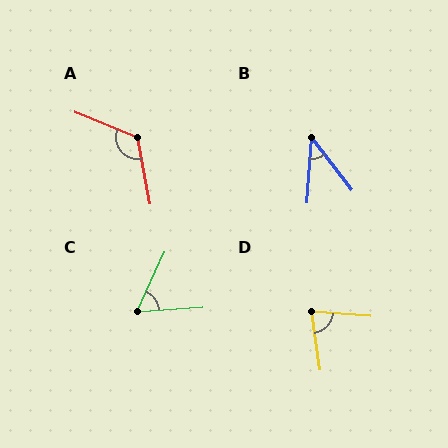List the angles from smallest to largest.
B (42°), C (61°), D (78°), A (123°).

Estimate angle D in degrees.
Approximately 78 degrees.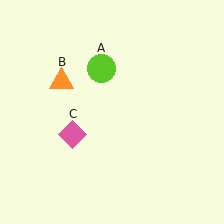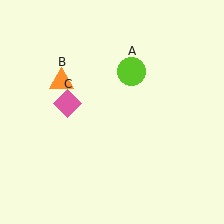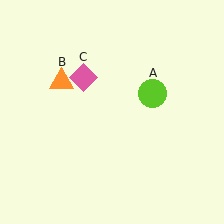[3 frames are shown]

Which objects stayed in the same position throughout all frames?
Orange triangle (object B) remained stationary.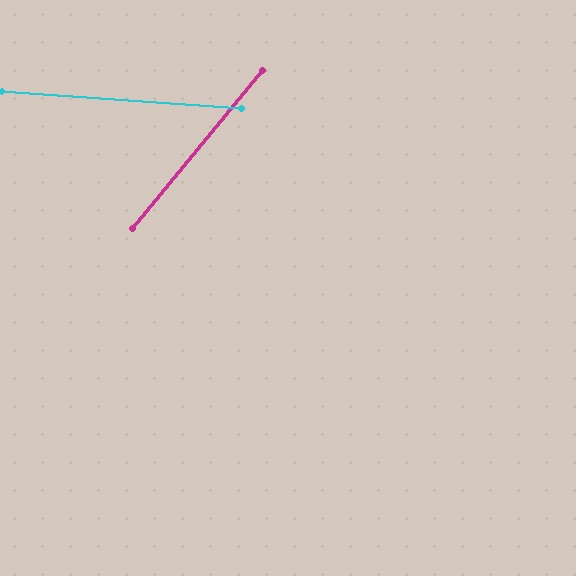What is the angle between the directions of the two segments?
Approximately 55 degrees.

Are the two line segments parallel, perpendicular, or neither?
Neither parallel nor perpendicular — they differ by about 55°.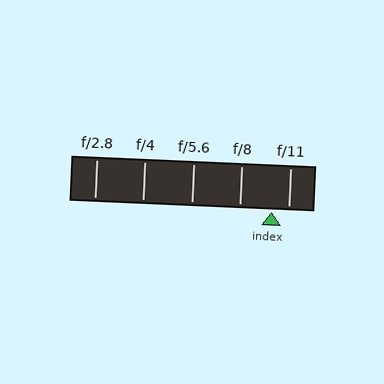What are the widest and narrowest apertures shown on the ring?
The widest aperture shown is f/2.8 and the narrowest is f/11.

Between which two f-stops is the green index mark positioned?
The index mark is between f/8 and f/11.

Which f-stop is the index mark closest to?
The index mark is closest to f/11.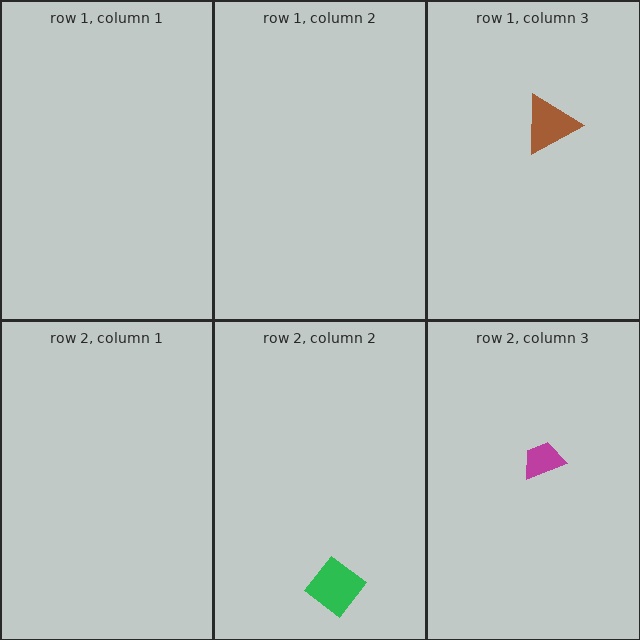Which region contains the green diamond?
The row 2, column 2 region.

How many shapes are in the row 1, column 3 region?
1.